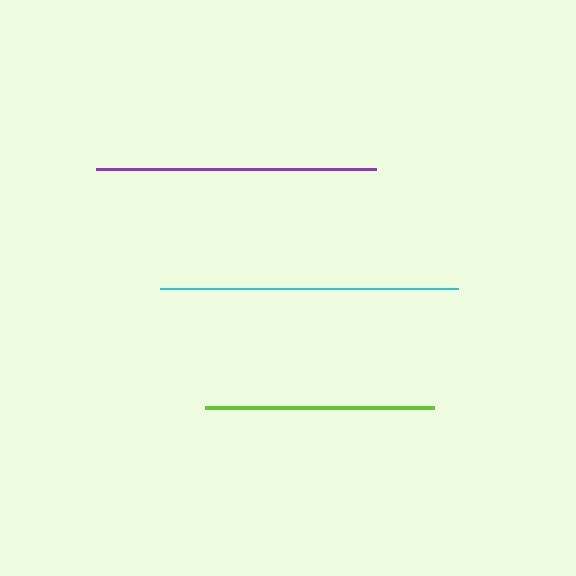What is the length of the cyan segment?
The cyan segment is approximately 298 pixels long.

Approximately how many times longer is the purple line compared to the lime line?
The purple line is approximately 1.2 times the length of the lime line.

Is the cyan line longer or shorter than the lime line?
The cyan line is longer than the lime line.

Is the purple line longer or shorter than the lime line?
The purple line is longer than the lime line.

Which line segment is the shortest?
The lime line is the shortest at approximately 229 pixels.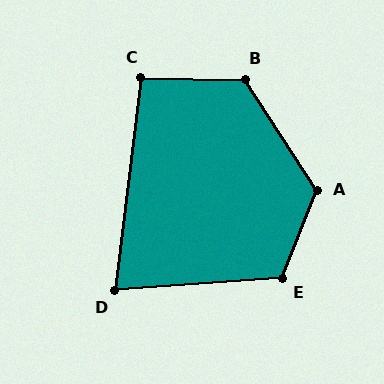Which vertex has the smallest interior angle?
D, at approximately 79 degrees.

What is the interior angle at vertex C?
Approximately 96 degrees (obtuse).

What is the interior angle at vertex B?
Approximately 123 degrees (obtuse).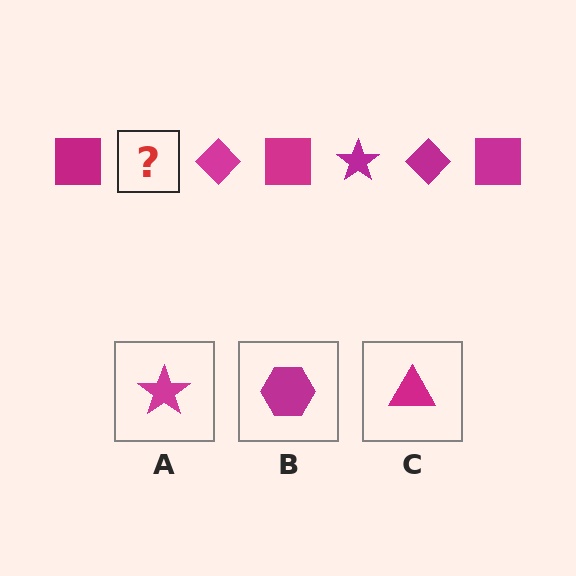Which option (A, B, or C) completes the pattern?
A.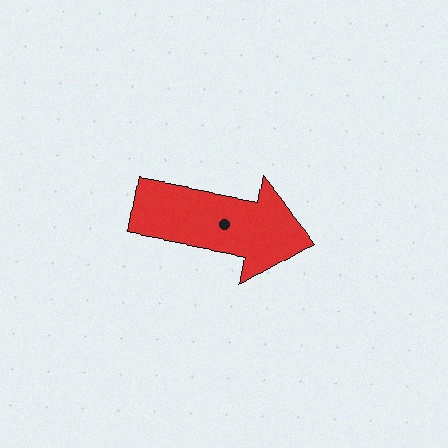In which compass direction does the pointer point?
East.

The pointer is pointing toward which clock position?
Roughly 3 o'clock.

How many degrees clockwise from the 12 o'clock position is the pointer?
Approximately 100 degrees.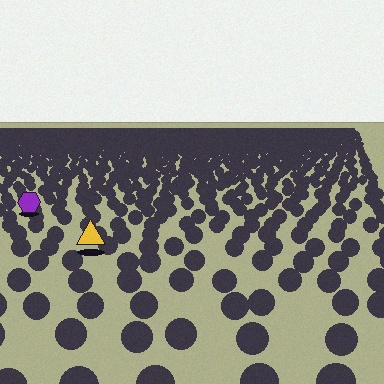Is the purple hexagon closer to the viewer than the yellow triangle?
No. The yellow triangle is closer — you can tell from the texture gradient: the ground texture is coarser near it.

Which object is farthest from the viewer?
The purple hexagon is farthest from the viewer. It appears smaller and the ground texture around it is denser.